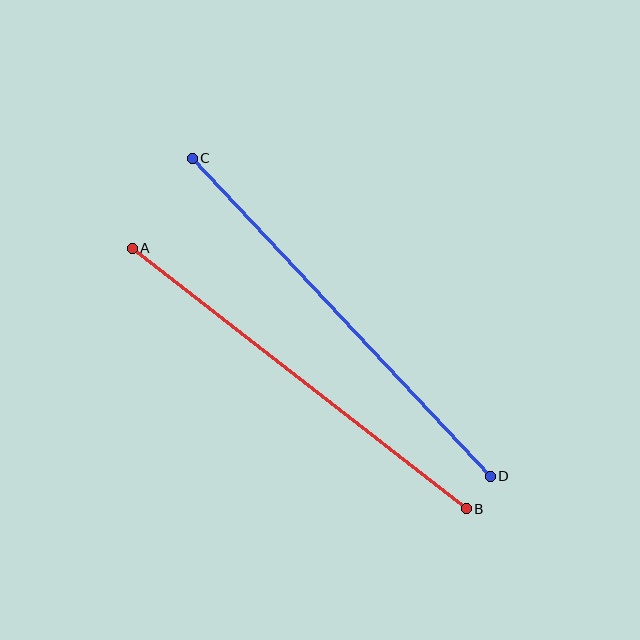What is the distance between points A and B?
The distance is approximately 424 pixels.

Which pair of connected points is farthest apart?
Points C and D are farthest apart.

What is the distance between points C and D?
The distance is approximately 436 pixels.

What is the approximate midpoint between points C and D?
The midpoint is at approximately (341, 317) pixels.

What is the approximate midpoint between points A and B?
The midpoint is at approximately (299, 379) pixels.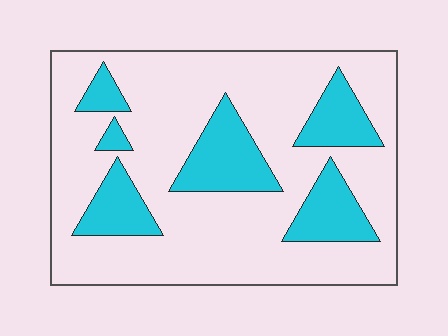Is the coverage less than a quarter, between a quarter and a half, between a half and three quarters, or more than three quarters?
Less than a quarter.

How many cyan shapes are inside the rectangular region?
6.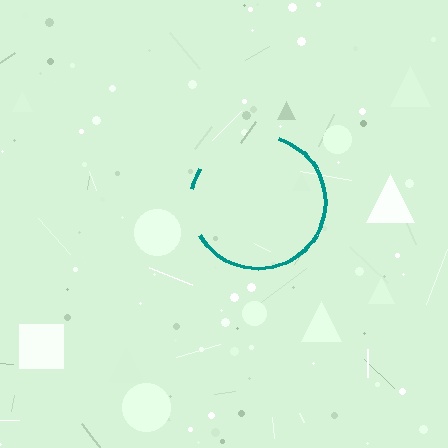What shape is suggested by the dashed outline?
The dashed outline suggests a circle.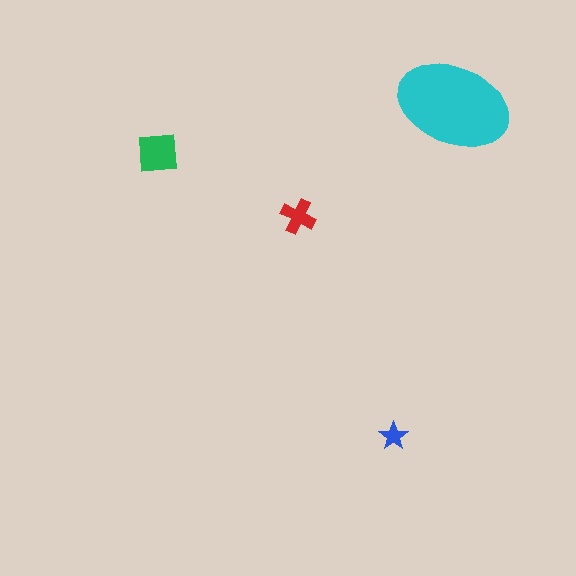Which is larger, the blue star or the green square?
The green square.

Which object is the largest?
The cyan ellipse.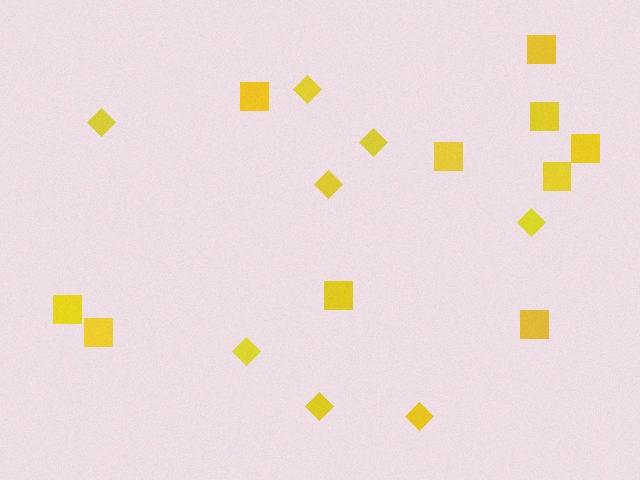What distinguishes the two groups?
There are 2 groups: one group of squares (10) and one group of diamonds (8).